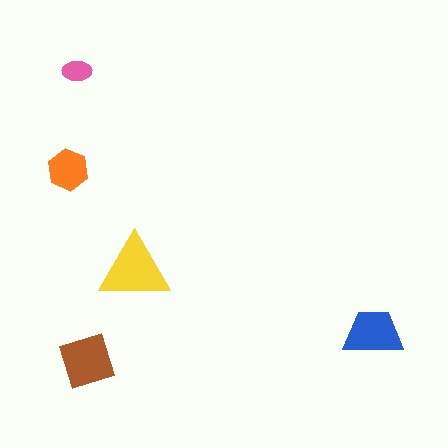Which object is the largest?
The yellow triangle.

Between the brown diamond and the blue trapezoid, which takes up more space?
The brown diamond.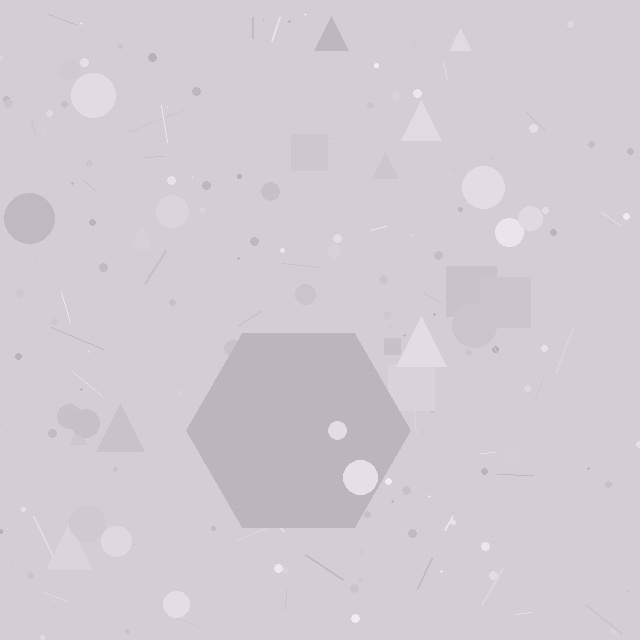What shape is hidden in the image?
A hexagon is hidden in the image.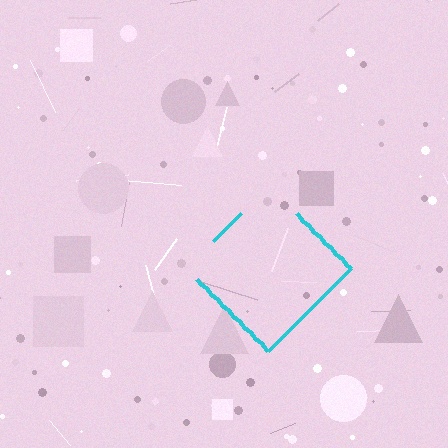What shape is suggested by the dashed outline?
The dashed outline suggests a diamond.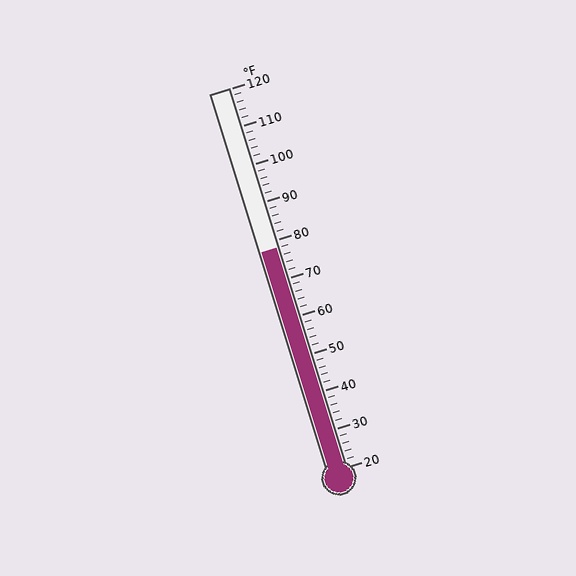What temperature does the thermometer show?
The thermometer shows approximately 78°F.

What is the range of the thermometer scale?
The thermometer scale ranges from 20°F to 120°F.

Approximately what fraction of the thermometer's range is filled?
The thermometer is filled to approximately 60% of its range.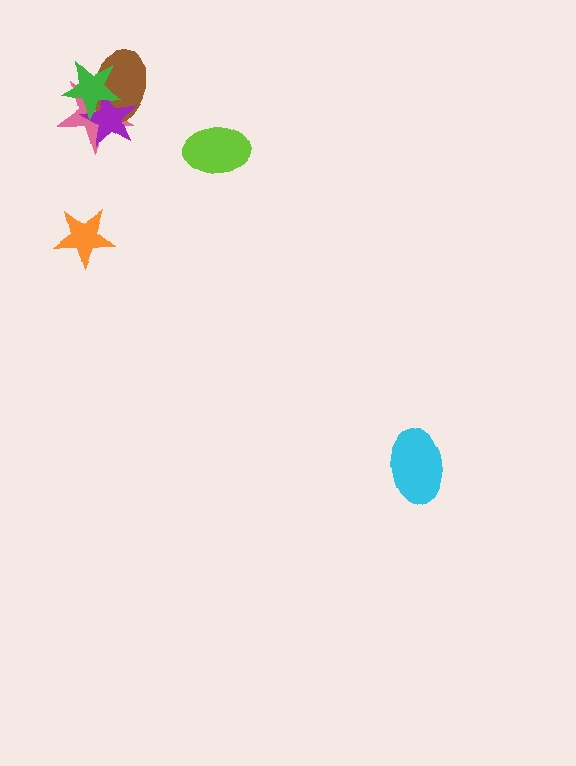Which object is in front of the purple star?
The green star is in front of the purple star.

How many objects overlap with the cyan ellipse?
0 objects overlap with the cyan ellipse.